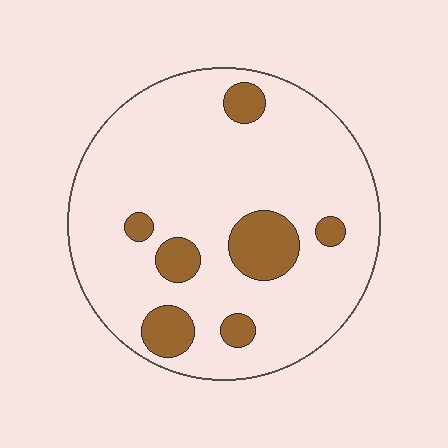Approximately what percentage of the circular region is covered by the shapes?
Approximately 15%.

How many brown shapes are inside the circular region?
7.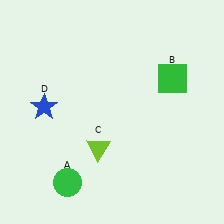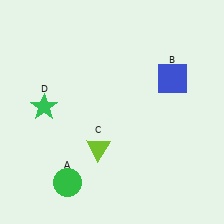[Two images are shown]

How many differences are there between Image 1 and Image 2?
There are 2 differences between the two images.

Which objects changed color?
B changed from green to blue. D changed from blue to green.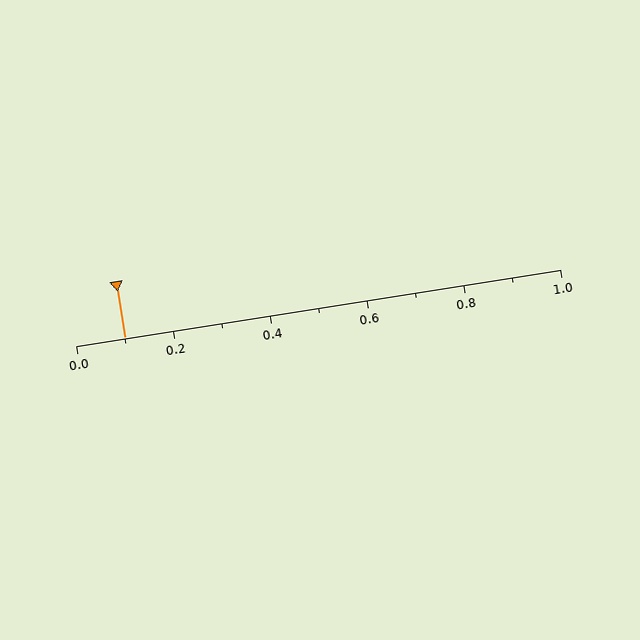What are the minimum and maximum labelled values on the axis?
The axis runs from 0.0 to 1.0.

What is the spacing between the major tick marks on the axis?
The major ticks are spaced 0.2 apart.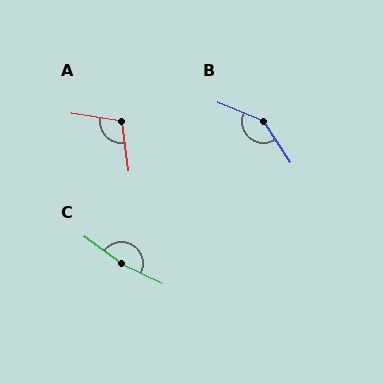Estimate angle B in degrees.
Approximately 146 degrees.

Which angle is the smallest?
A, at approximately 106 degrees.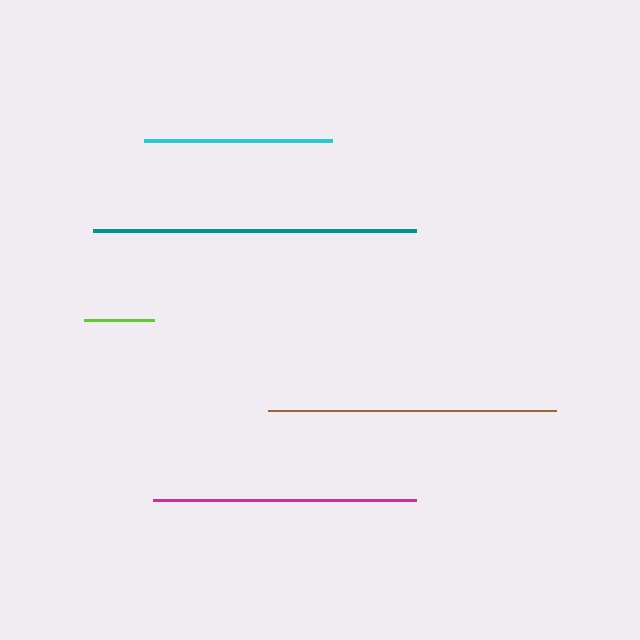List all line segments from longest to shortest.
From longest to shortest: teal, brown, magenta, cyan, lime.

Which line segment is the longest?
The teal line is the longest at approximately 323 pixels.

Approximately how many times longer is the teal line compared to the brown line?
The teal line is approximately 1.1 times the length of the brown line.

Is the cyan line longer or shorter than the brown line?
The brown line is longer than the cyan line.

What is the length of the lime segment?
The lime segment is approximately 70 pixels long.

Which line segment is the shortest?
The lime line is the shortest at approximately 70 pixels.